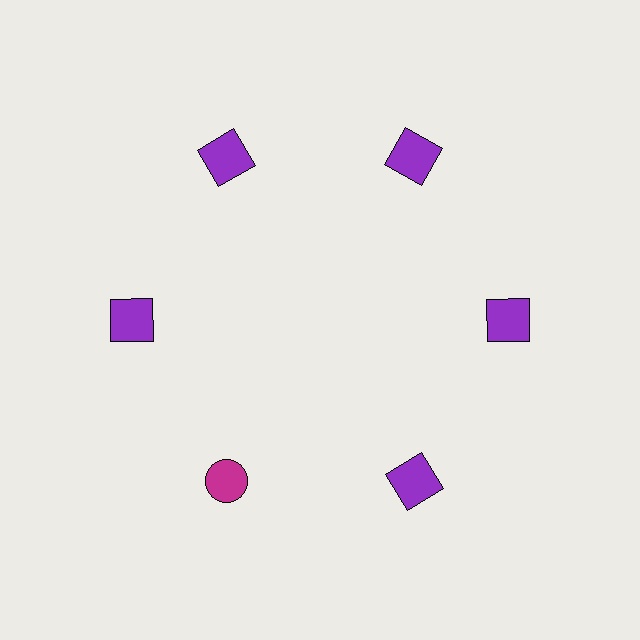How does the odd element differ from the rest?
It differs in both color (magenta instead of purple) and shape (circle instead of square).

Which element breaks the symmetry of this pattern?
The magenta circle at roughly the 7 o'clock position breaks the symmetry. All other shapes are purple squares.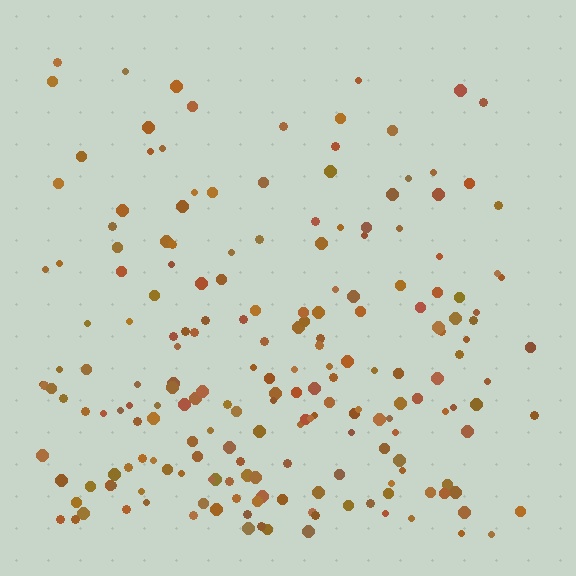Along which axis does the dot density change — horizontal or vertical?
Vertical.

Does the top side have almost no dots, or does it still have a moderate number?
Still a moderate number, just noticeably fewer than the bottom.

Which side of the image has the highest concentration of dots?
The bottom.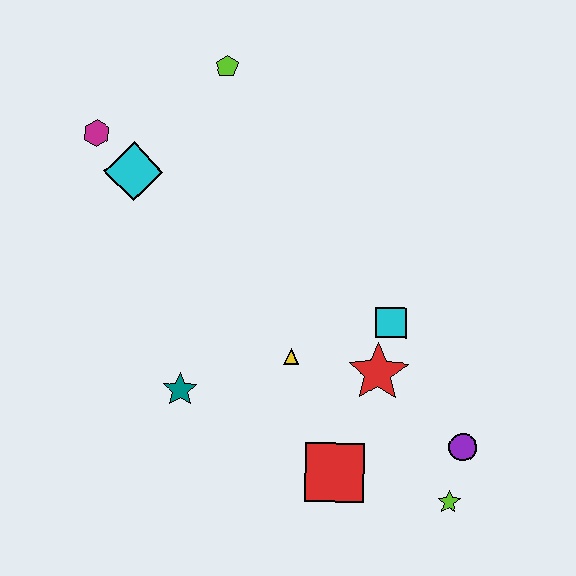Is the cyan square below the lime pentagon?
Yes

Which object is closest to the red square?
The red star is closest to the red square.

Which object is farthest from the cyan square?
The magenta hexagon is farthest from the cyan square.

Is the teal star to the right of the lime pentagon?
No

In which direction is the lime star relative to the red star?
The lime star is below the red star.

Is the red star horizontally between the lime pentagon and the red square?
No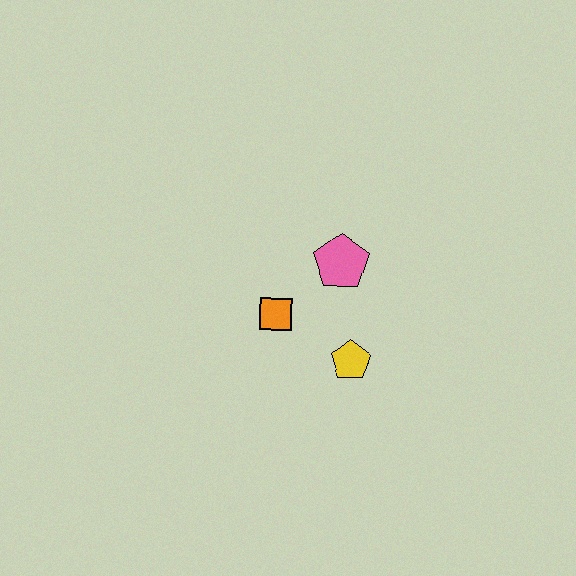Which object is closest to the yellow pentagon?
The orange square is closest to the yellow pentagon.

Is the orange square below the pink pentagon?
Yes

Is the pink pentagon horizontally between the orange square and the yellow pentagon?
Yes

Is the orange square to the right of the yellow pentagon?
No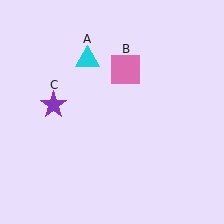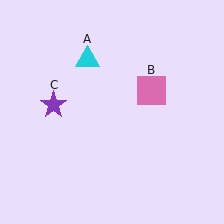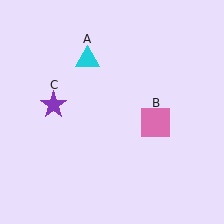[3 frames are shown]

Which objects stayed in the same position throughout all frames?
Cyan triangle (object A) and purple star (object C) remained stationary.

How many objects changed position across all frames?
1 object changed position: pink square (object B).